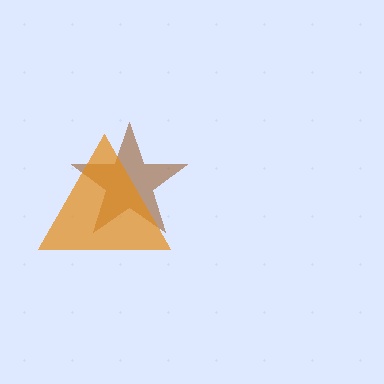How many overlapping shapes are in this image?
There are 2 overlapping shapes in the image.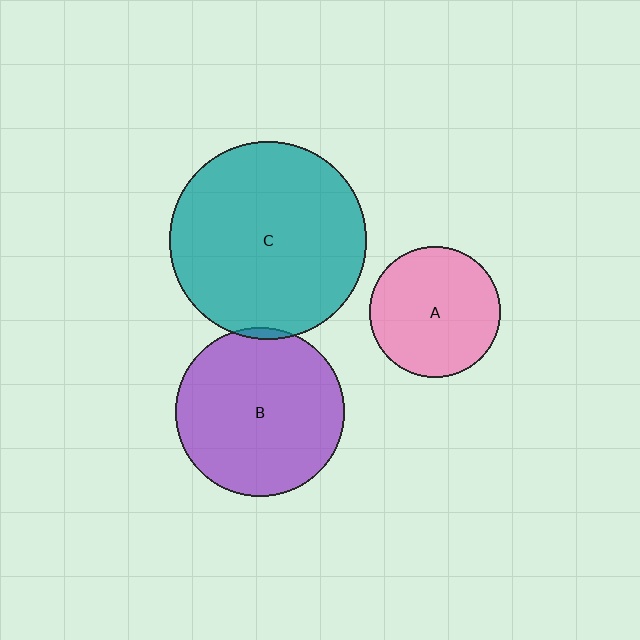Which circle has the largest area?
Circle C (teal).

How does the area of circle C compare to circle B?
Approximately 1.4 times.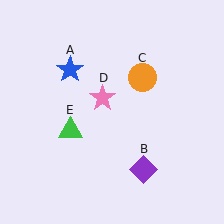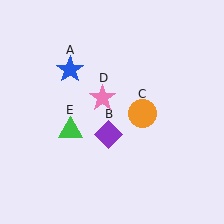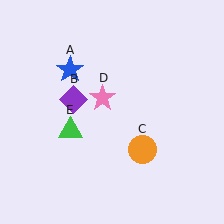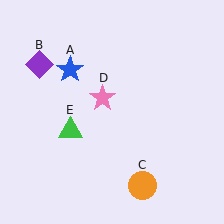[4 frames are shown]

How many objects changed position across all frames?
2 objects changed position: purple diamond (object B), orange circle (object C).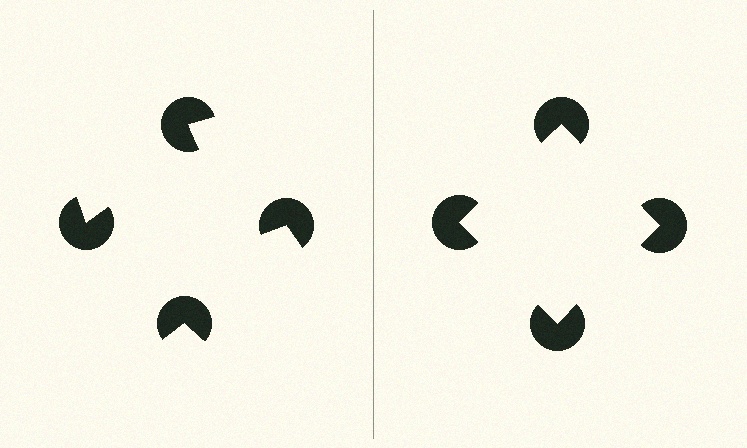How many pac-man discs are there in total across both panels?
8 — 4 on each side.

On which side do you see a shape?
An illusory square appears on the right side. On the left side the wedge cuts are rotated, so no coherent shape forms.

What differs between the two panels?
The pac-man discs are positioned identically on both sides; only the wedge orientations differ. On the right they align to a square; on the left they are misaligned.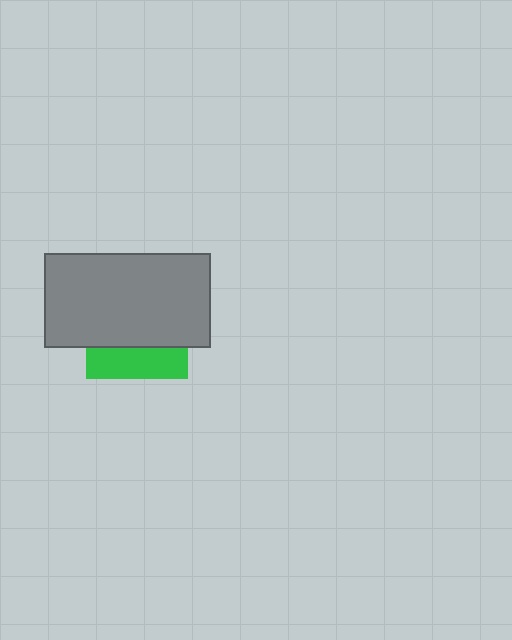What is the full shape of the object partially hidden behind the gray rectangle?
The partially hidden object is a green square.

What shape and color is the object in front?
The object in front is a gray rectangle.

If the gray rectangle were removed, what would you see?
You would see the complete green square.